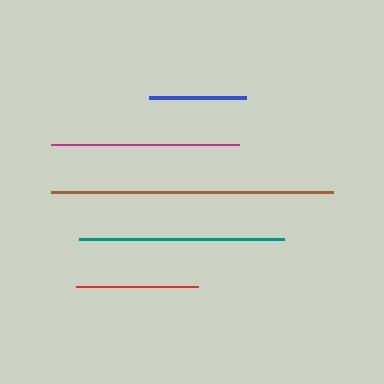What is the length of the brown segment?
The brown segment is approximately 282 pixels long.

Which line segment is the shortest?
The blue line is the shortest at approximately 97 pixels.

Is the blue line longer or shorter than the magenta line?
The magenta line is longer than the blue line.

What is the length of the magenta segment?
The magenta segment is approximately 188 pixels long.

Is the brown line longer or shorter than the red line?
The brown line is longer than the red line.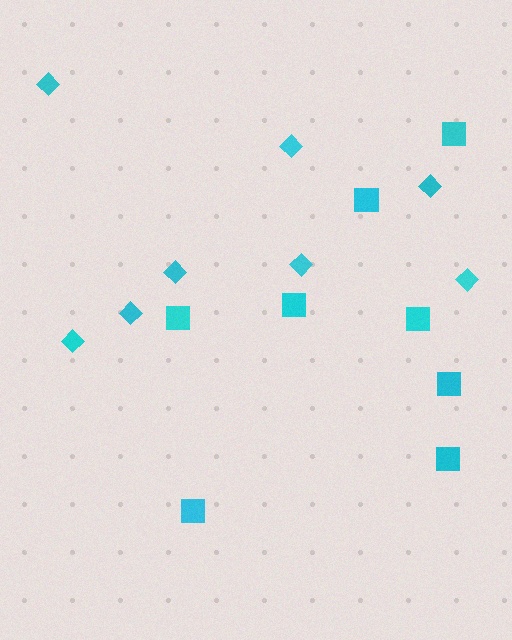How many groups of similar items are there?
There are 2 groups: one group of diamonds (8) and one group of squares (8).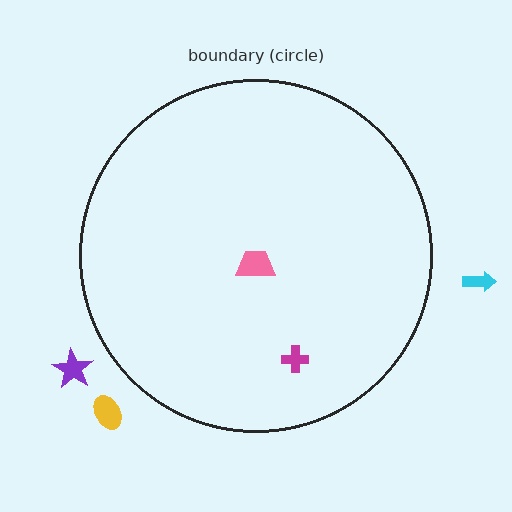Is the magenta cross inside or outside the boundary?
Inside.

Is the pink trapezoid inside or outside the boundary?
Inside.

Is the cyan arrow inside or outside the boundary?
Outside.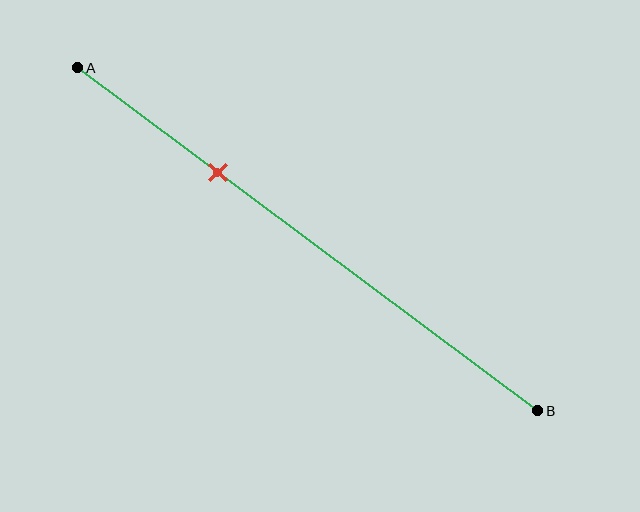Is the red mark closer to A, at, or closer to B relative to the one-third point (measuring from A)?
The red mark is approximately at the one-third point of segment AB.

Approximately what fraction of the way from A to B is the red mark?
The red mark is approximately 30% of the way from A to B.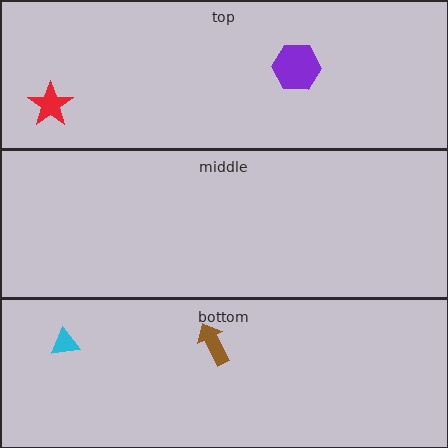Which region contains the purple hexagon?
The top region.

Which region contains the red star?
The top region.